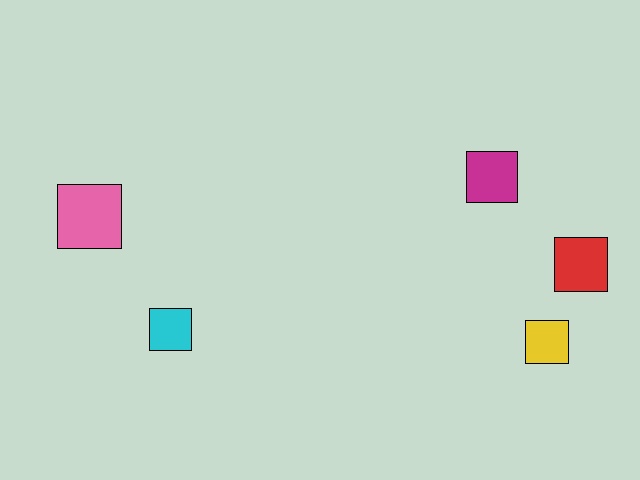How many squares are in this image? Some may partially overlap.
There are 5 squares.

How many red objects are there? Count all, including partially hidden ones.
There is 1 red object.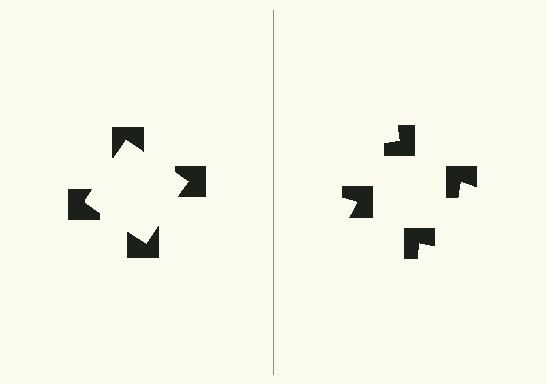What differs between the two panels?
The notched squares are positioned identically on both sides; only the wedge orientations differ. On the left they align to a square; on the right they are misaligned.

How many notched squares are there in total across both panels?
8 — 4 on each side.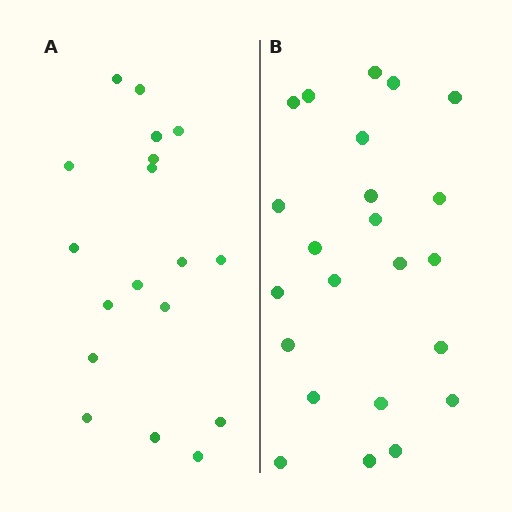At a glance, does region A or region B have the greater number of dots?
Region B (the right region) has more dots.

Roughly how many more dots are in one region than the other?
Region B has about 5 more dots than region A.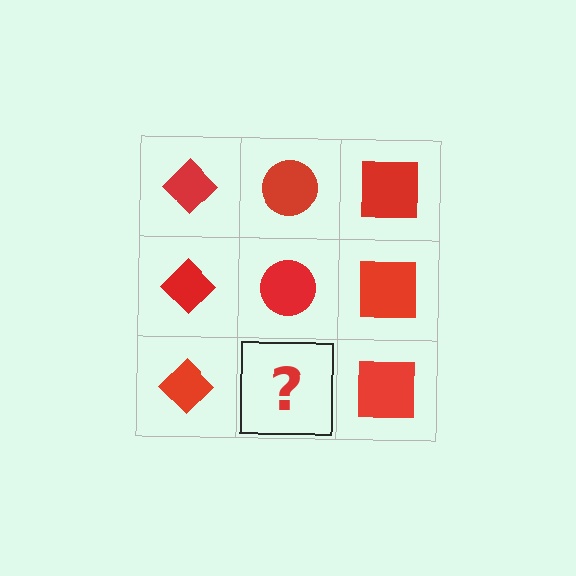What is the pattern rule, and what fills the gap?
The rule is that each column has a consistent shape. The gap should be filled with a red circle.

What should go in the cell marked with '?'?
The missing cell should contain a red circle.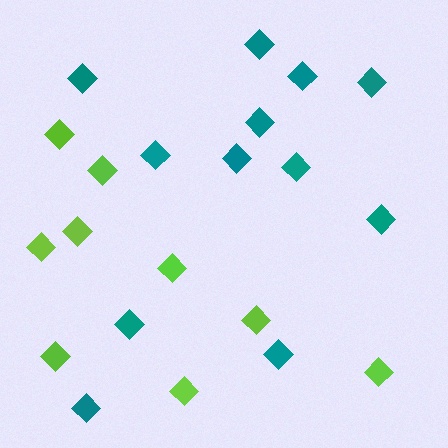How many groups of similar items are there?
There are 2 groups: one group of teal diamonds (12) and one group of lime diamonds (9).